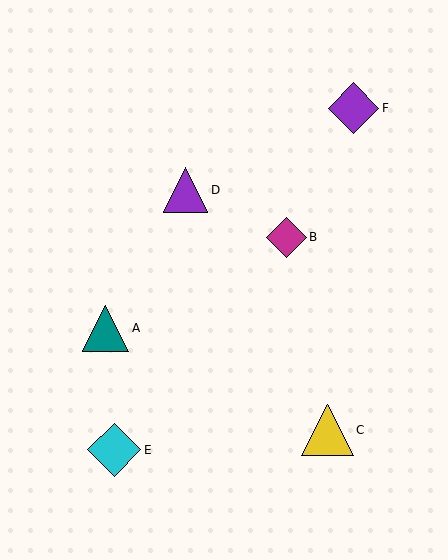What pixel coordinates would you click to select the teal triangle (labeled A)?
Click at (106, 328) to select the teal triangle A.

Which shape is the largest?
The cyan diamond (labeled E) is the largest.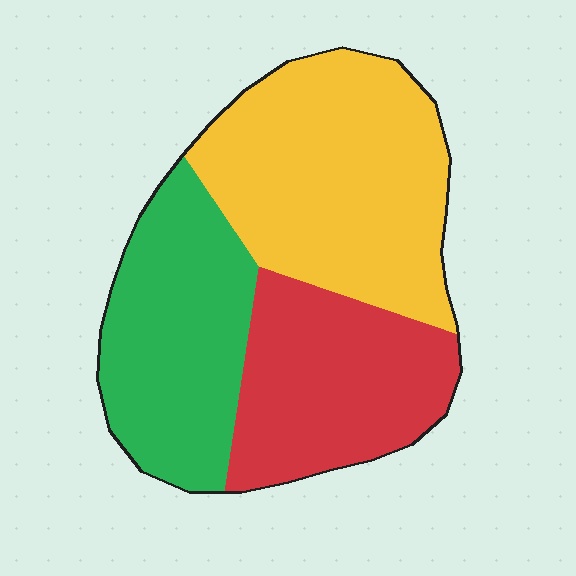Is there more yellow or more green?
Yellow.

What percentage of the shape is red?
Red covers 29% of the shape.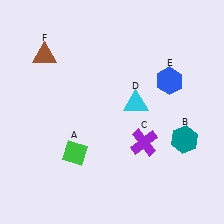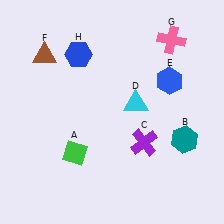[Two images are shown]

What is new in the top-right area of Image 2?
A pink cross (G) was added in the top-right area of Image 2.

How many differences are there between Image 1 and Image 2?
There are 2 differences between the two images.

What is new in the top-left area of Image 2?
A blue hexagon (H) was added in the top-left area of Image 2.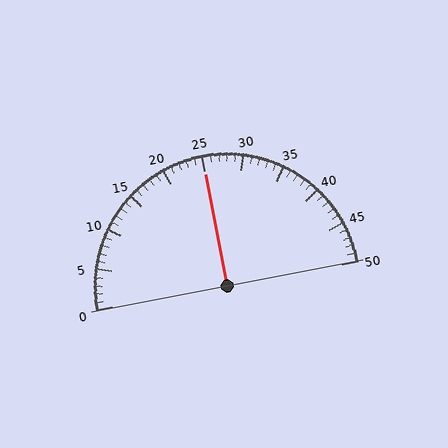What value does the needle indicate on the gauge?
The needle indicates approximately 25.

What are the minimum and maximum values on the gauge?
The gauge ranges from 0 to 50.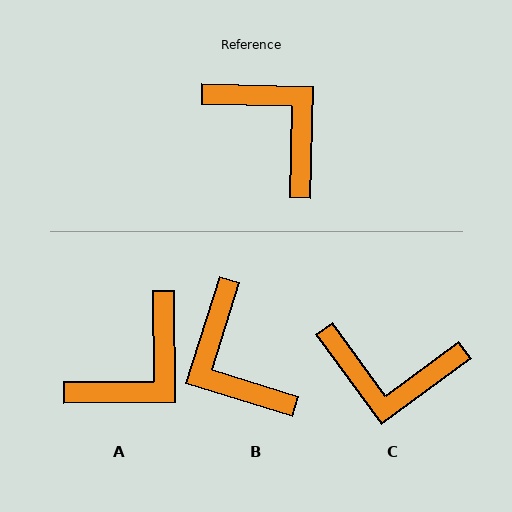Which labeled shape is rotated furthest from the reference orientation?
B, about 164 degrees away.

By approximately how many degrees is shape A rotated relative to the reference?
Approximately 88 degrees clockwise.